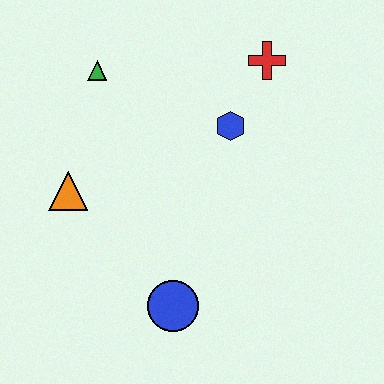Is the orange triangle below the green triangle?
Yes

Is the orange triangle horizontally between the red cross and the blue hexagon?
No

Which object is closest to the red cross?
The blue hexagon is closest to the red cross.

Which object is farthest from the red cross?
The blue circle is farthest from the red cross.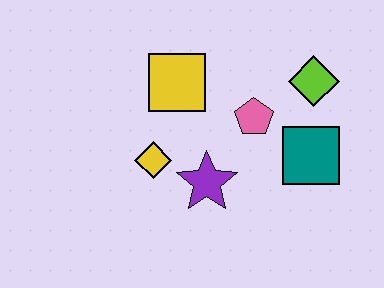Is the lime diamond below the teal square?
No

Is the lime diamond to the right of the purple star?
Yes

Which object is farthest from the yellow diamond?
The lime diamond is farthest from the yellow diamond.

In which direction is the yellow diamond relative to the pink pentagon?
The yellow diamond is to the left of the pink pentagon.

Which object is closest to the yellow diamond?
The purple star is closest to the yellow diamond.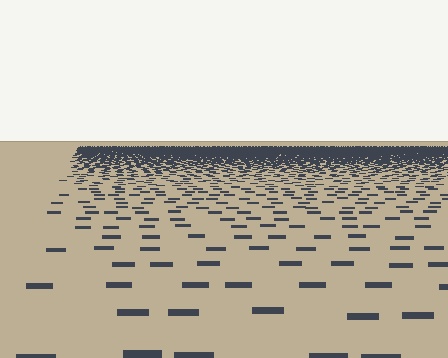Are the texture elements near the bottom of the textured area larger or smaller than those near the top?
Larger. Near the bottom, elements are closer to the viewer and appear at a bigger on-screen size.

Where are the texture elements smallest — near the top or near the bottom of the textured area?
Near the top.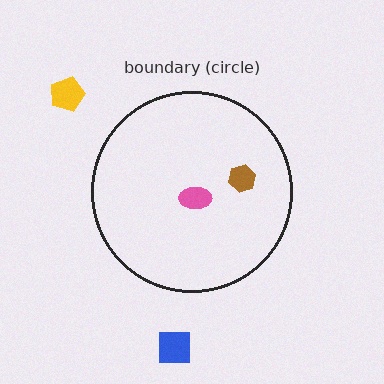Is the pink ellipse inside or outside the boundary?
Inside.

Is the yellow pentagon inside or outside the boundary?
Outside.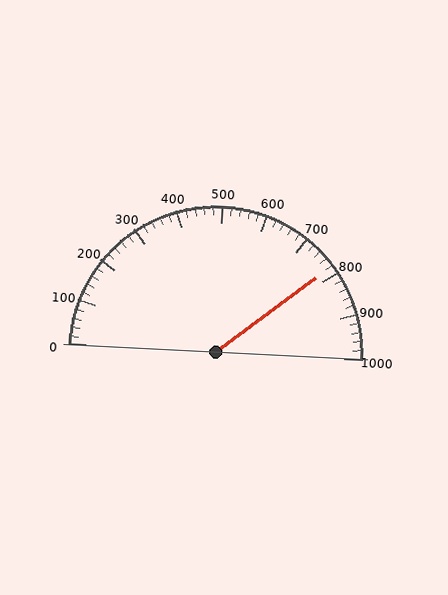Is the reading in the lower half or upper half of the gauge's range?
The reading is in the upper half of the range (0 to 1000).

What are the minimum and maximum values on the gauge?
The gauge ranges from 0 to 1000.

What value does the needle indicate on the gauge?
The needle indicates approximately 780.